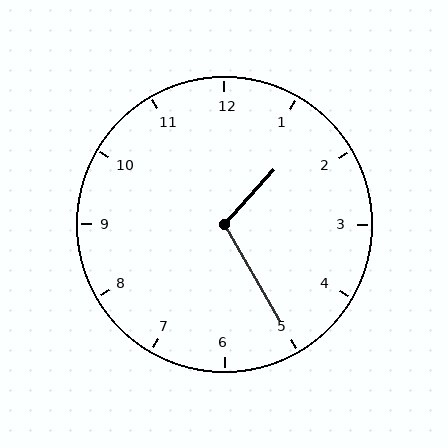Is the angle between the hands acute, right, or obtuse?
It is obtuse.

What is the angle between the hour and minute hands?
Approximately 108 degrees.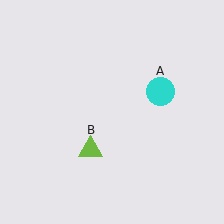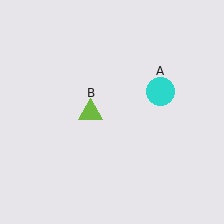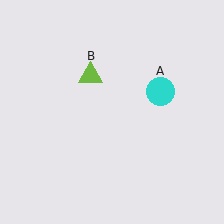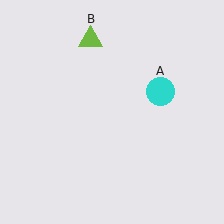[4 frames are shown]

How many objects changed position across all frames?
1 object changed position: lime triangle (object B).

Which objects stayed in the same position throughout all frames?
Cyan circle (object A) remained stationary.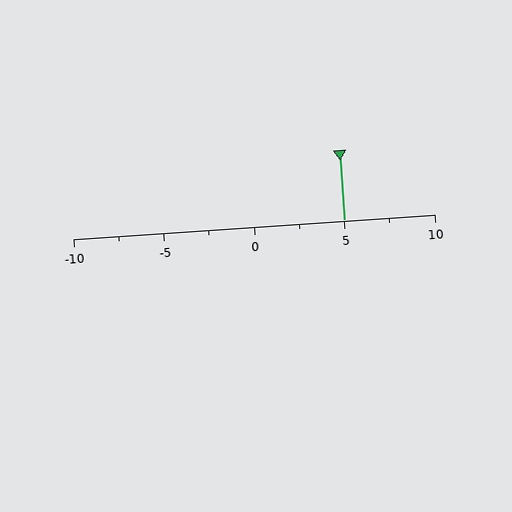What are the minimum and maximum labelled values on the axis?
The axis runs from -10 to 10.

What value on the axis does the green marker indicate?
The marker indicates approximately 5.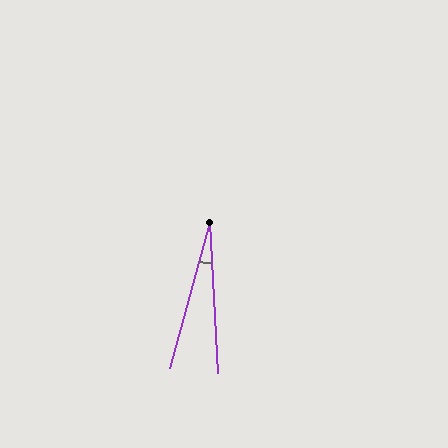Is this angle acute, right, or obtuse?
It is acute.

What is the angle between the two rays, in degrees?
Approximately 19 degrees.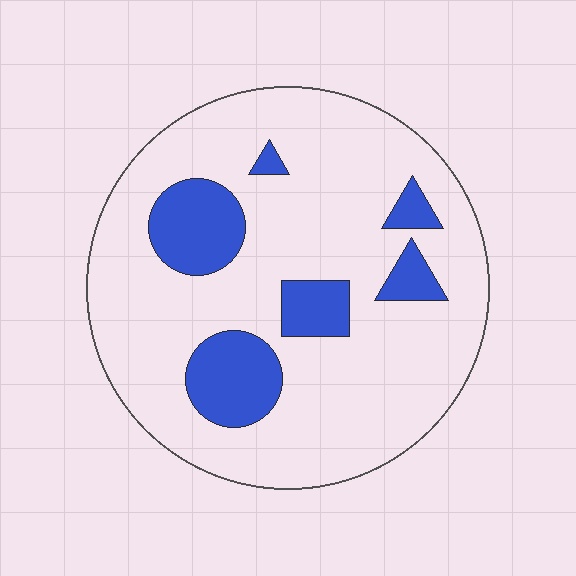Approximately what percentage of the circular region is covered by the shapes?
Approximately 20%.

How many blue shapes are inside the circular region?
6.